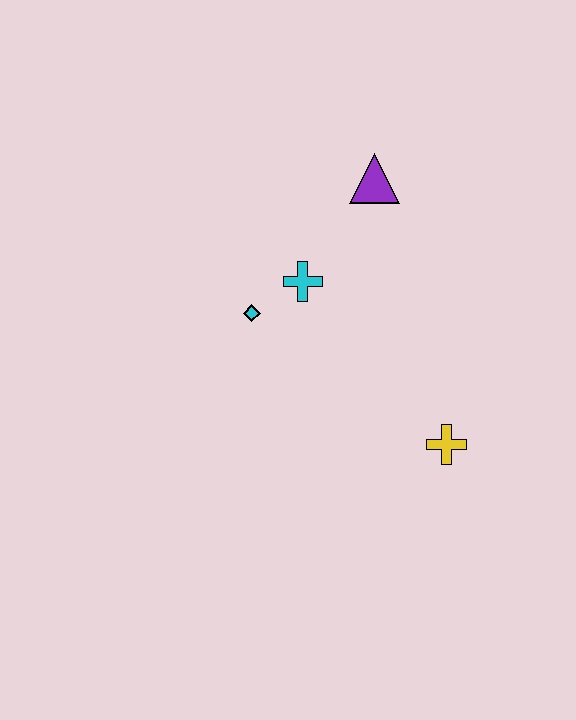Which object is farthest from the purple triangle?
The yellow cross is farthest from the purple triangle.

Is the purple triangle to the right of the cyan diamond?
Yes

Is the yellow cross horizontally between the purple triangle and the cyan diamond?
No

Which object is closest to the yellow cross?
The cyan cross is closest to the yellow cross.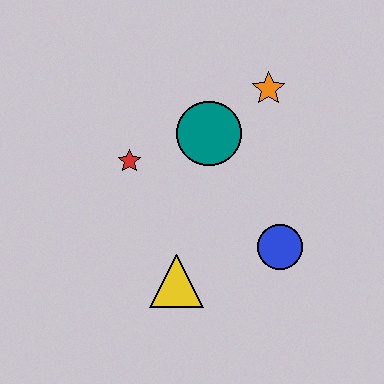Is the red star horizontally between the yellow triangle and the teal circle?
No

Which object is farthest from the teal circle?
The yellow triangle is farthest from the teal circle.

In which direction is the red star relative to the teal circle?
The red star is to the left of the teal circle.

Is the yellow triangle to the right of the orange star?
No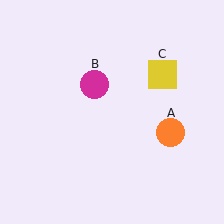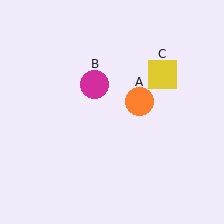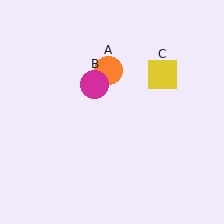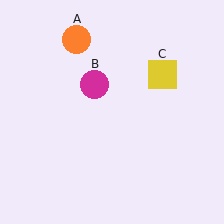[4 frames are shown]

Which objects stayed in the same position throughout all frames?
Magenta circle (object B) and yellow square (object C) remained stationary.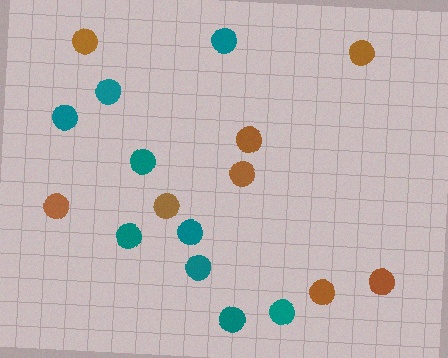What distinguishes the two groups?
There are 2 groups: one group of teal circles (9) and one group of brown circles (8).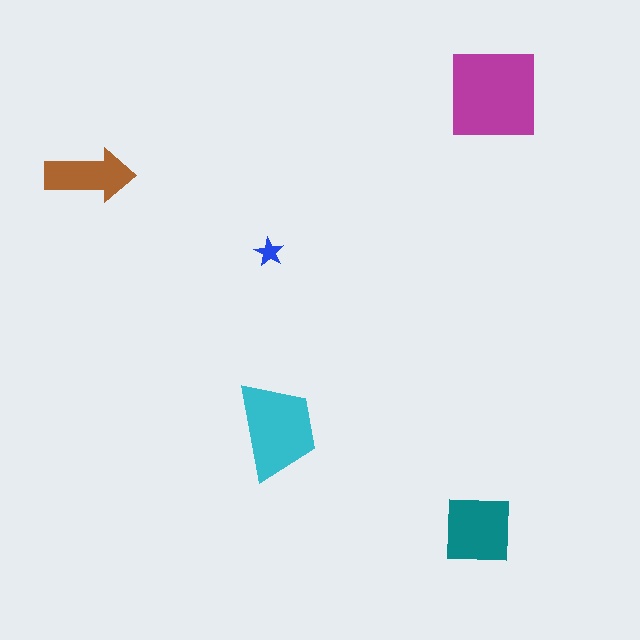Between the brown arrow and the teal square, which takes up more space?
The teal square.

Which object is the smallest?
The blue star.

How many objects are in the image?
There are 5 objects in the image.